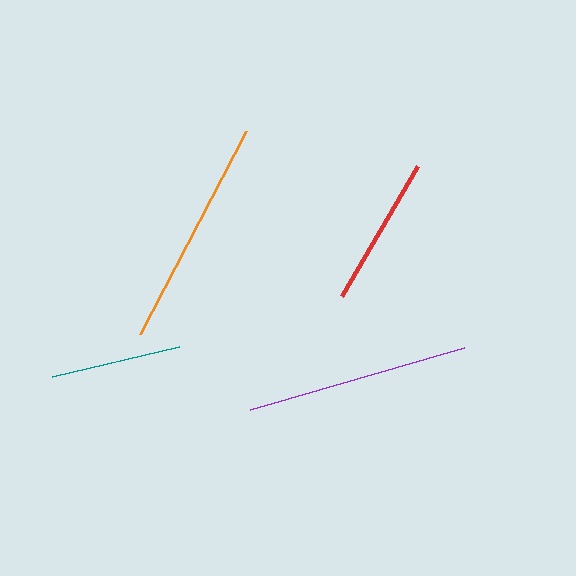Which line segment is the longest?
The orange line is the longest at approximately 230 pixels.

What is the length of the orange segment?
The orange segment is approximately 230 pixels long.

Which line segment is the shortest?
The teal line is the shortest at approximately 130 pixels.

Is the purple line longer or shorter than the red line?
The purple line is longer than the red line.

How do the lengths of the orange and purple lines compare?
The orange and purple lines are approximately the same length.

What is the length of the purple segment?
The purple segment is approximately 223 pixels long.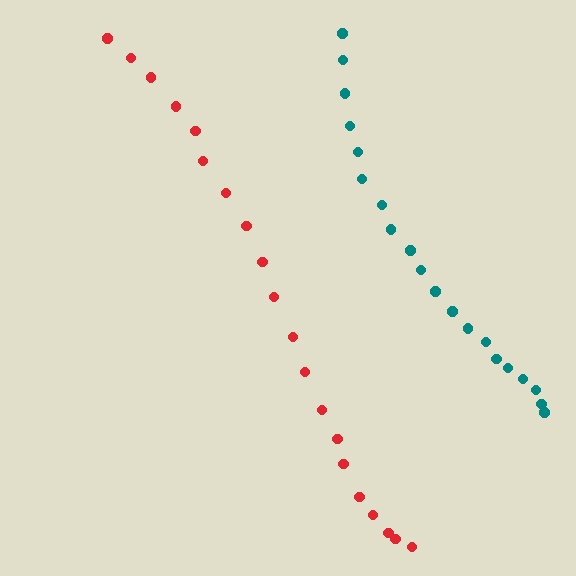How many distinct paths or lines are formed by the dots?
There are 2 distinct paths.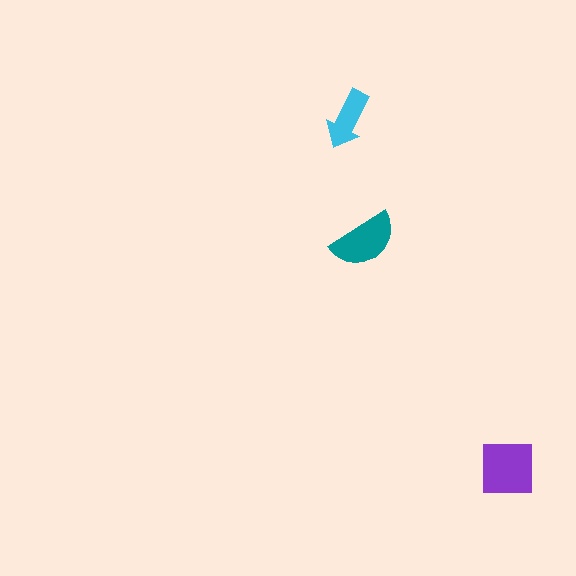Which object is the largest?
The purple square.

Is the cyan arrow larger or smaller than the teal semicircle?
Smaller.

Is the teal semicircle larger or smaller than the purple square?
Smaller.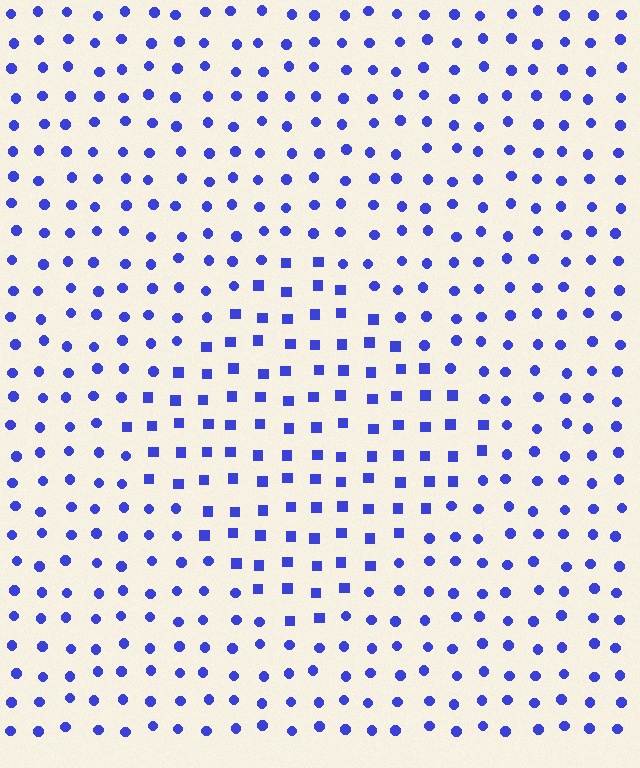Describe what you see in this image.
The image is filled with small blue elements arranged in a uniform grid. A diamond-shaped region contains squares, while the surrounding area contains circles. The boundary is defined purely by the change in element shape.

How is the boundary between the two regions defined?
The boundary is defined by a change in element shape: squares inside vs. circles outside. All elements share the same color and spacing.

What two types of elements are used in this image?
The image uses squares inside the diamond region and circles outside it.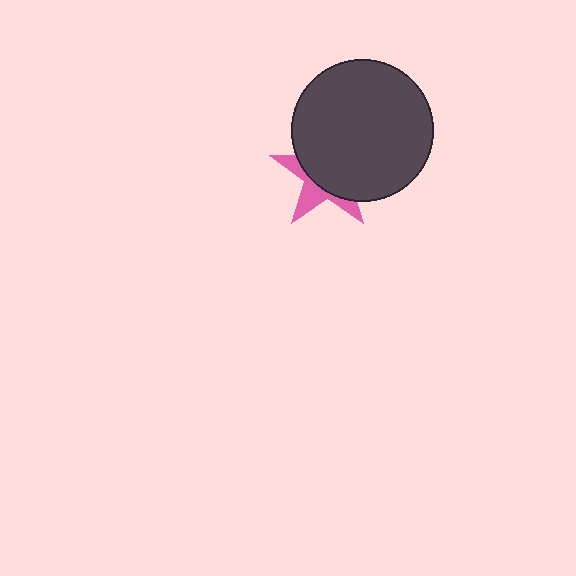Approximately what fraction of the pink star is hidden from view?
Roughly 65% of the pink star is hidden behind the dark gray circle.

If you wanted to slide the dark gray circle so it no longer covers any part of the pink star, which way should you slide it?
Slide it toward the upper-right — that is the most direct way to separate the two shapes.